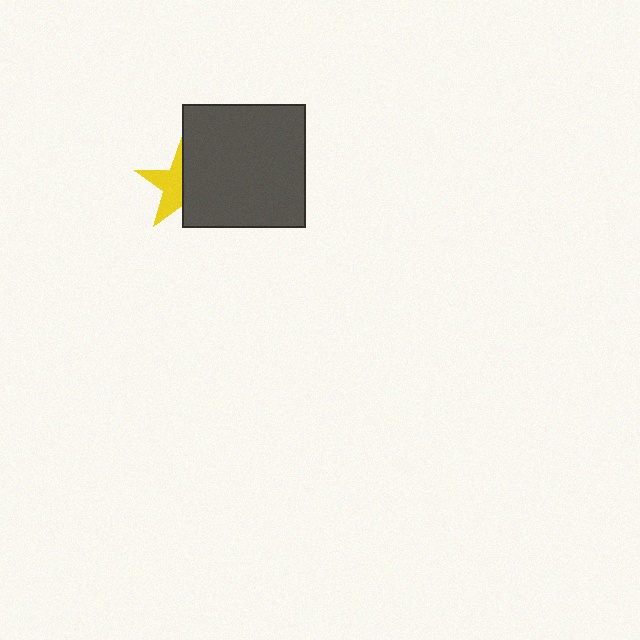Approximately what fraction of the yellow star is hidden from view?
Roughly 52% of the yellow star is hidden behind the dark gray square.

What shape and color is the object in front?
The object in front is a dark gray square.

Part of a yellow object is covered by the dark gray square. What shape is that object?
It is a star.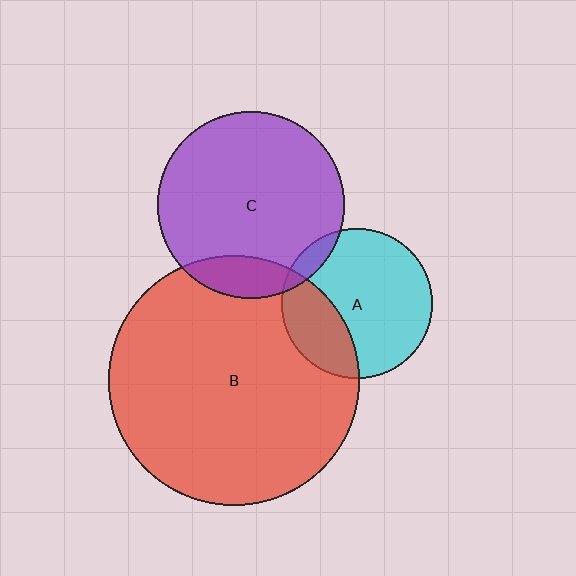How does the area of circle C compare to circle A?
Approximately 1.5 times.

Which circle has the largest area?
Circle B (red).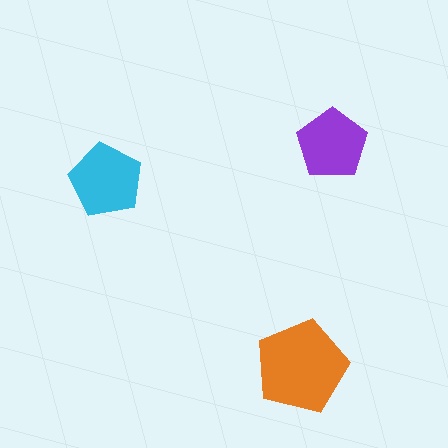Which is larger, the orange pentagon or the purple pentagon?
The orange one.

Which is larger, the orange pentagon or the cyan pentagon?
The orange one.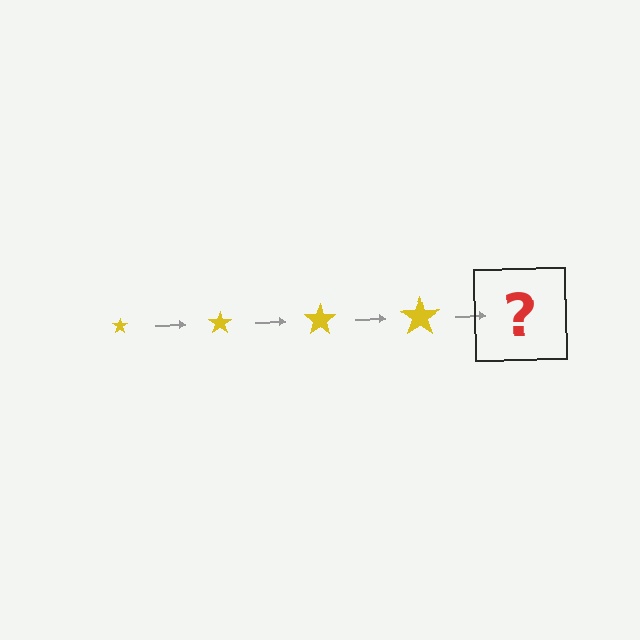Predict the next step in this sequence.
The next step is a yellow star, larger than the previous one.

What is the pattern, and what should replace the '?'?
The pattern is that the star gets progressively larger each step. The '?' should be a yellow star, larger than the previous one.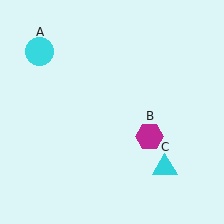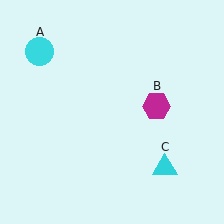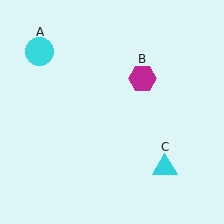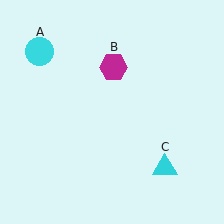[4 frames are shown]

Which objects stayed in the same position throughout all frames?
Cyan circle (object A) and cyan triangle (object C) remained stationary.